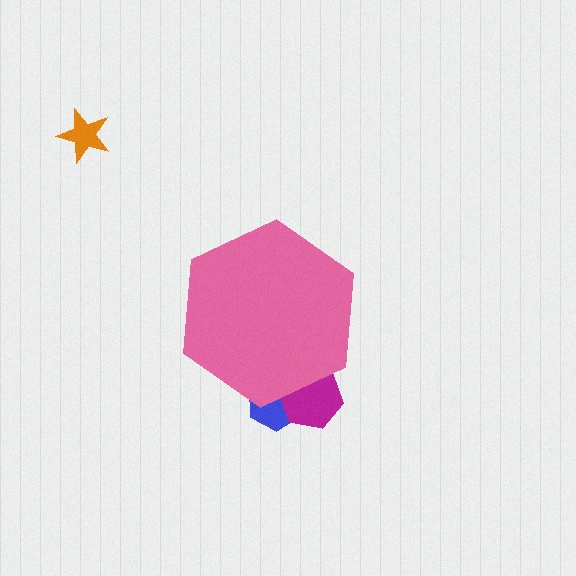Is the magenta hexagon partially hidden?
Yes, the magenta hexagon is partially hidden behind the pink hexagon.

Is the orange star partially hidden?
No, the orange star is fully visible.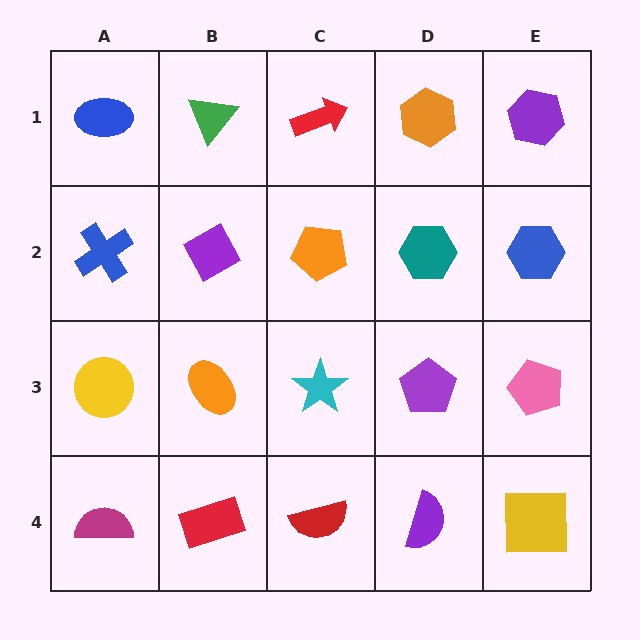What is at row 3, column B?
An orange ellipse.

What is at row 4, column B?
A red rectangle.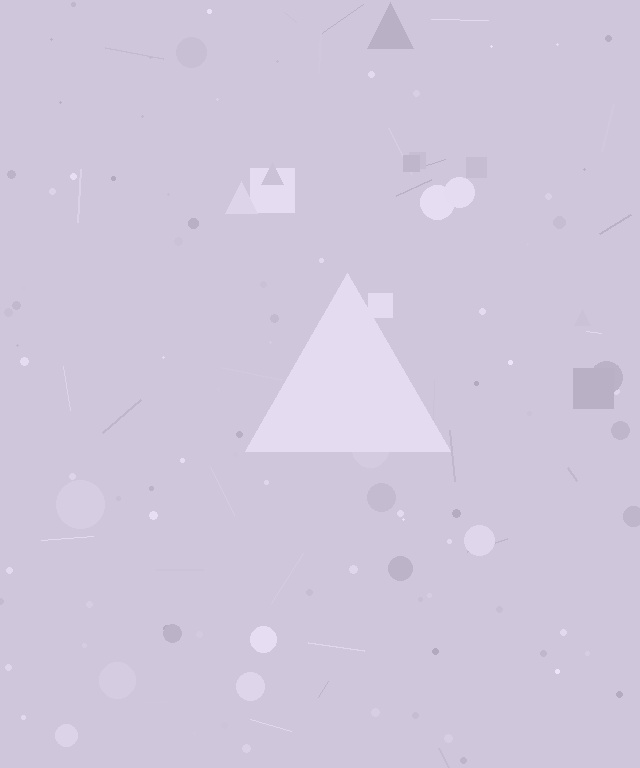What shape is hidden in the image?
A triangle is hidden in the image.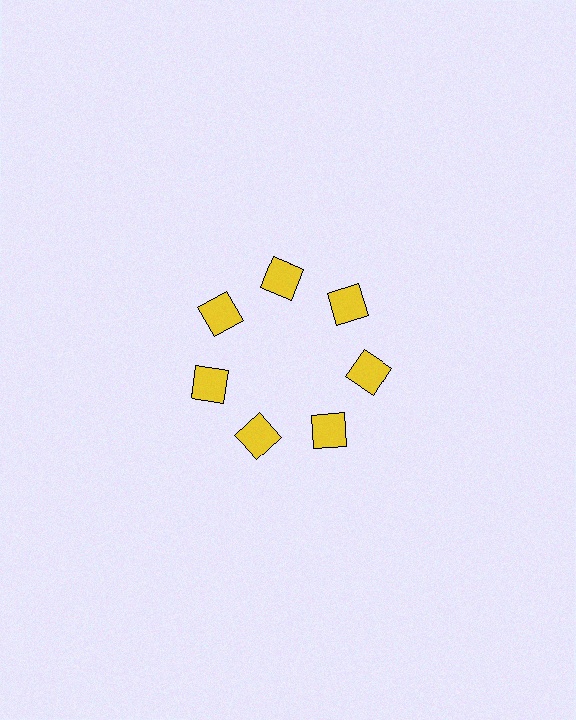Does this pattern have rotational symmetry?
Yes, this pattern has 7-fold rotational symmetry. It looks the same after rotating 51 degrees around the center.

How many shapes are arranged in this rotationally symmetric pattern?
There are 7 shapes, arranged in 7 groups of 1.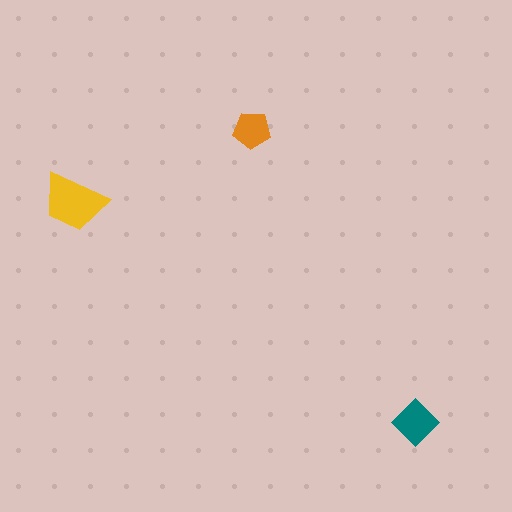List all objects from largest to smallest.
The yellow trapezoid, the teal diamond, the orange pentagon.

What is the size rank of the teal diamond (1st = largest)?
2nd.